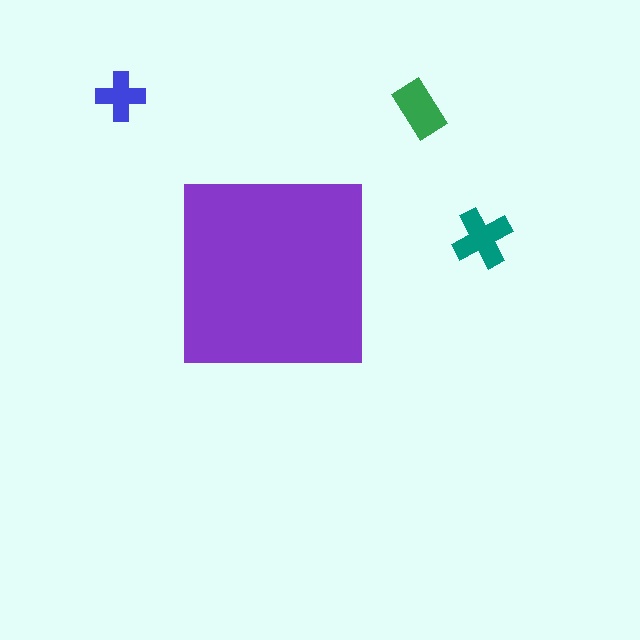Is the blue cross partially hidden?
No, the blue cross is fully visible.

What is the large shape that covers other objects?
A purple square.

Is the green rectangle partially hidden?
No, the green rectangle is fully visible.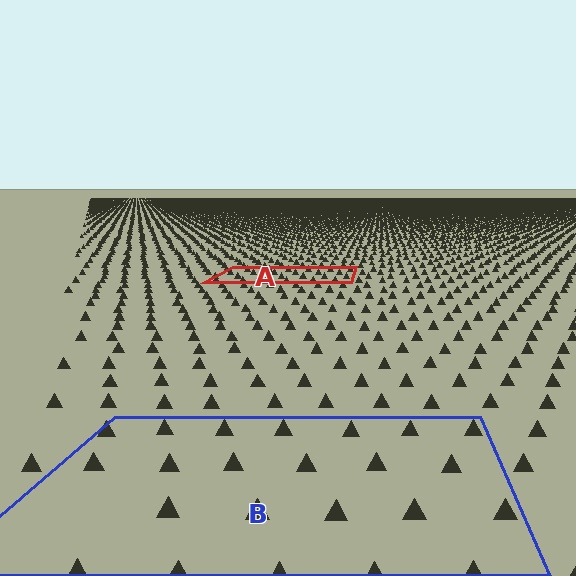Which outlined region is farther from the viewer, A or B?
Region A is farther from the viewer — the texture elements inside it appear smaller and more densely packed.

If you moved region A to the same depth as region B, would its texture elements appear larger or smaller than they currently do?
They would appear larger. At a closer depth, the same texture elements are projected at a bigger on-screen size.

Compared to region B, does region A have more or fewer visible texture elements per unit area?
Region A has more texture elements per unit area — they are packed more densely because it is farther away.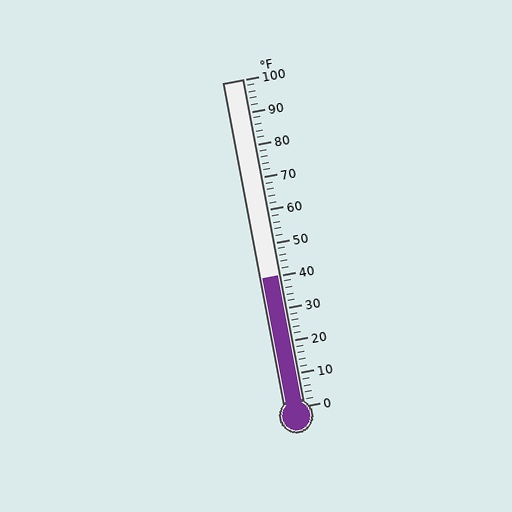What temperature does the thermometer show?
The thermometer shows approximately 40°F.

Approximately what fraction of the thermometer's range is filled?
The thermometer is filled to approximately 40% of its range.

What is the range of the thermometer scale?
The thermometer scale ranges from 0°F to 100°F.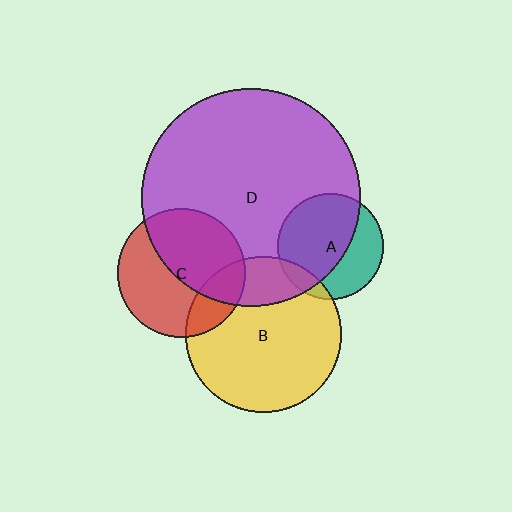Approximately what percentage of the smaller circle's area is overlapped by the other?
Approximately 20%.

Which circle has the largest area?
Circle D (purple).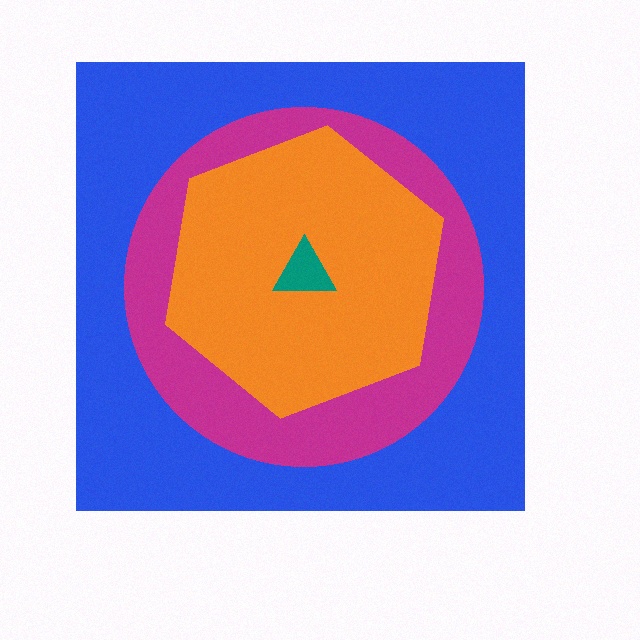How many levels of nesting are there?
4.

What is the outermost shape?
The blue square.